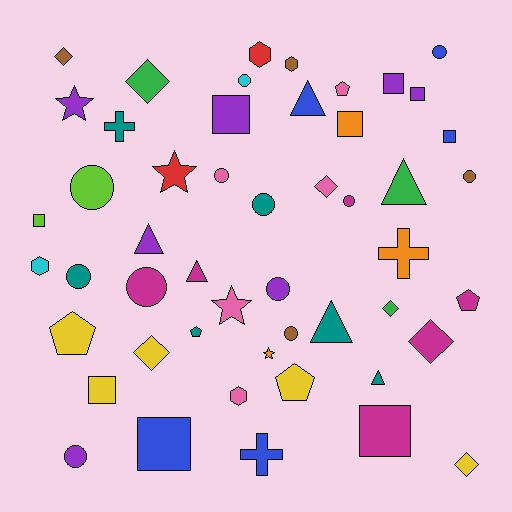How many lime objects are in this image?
There are 2 lime objects.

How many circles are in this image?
There are 12 circles.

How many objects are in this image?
There are 50 objects.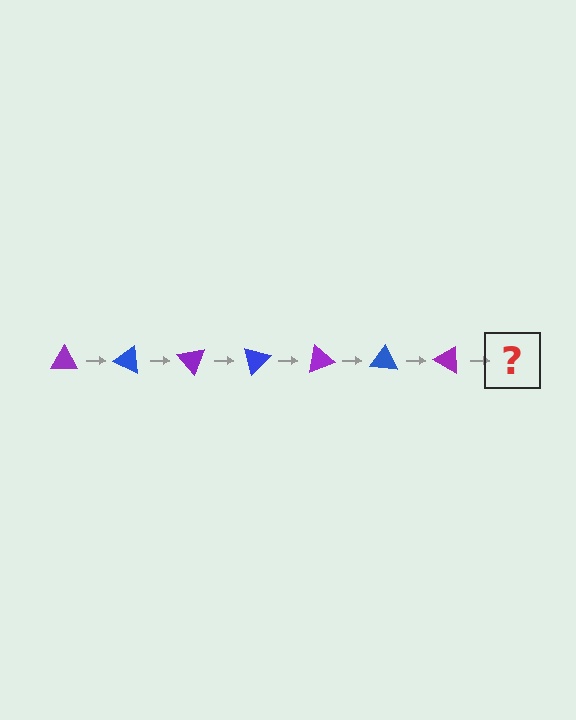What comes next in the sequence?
The next element should be a blue triangle, rotated 175 degrees from the start.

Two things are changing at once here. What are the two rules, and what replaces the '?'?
The two rules are that it rotates 25 degrees each step and the color cycles through purple and blue. The '?' should be a blue triangle, rotated 175 degrees from the start.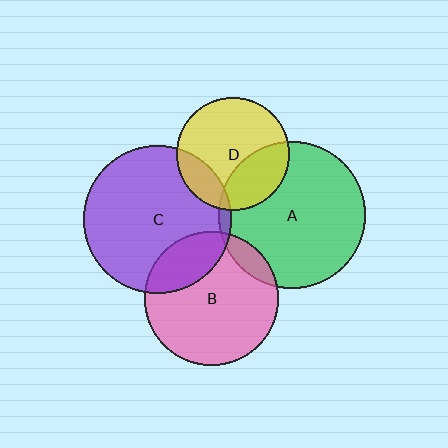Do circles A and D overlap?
Yes.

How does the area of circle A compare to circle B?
Approximately 1.2 times.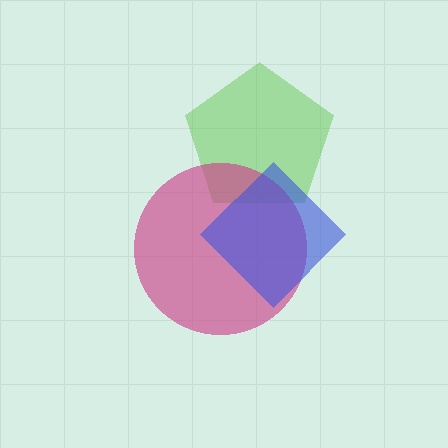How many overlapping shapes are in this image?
There are 3 overlapping shapes in the image.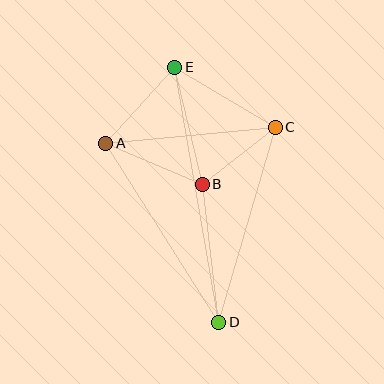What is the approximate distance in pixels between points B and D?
The distance between B and D is approximately 139 pixels.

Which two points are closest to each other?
Points B and C are closest to each other.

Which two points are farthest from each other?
Points D and E are farthest from each other.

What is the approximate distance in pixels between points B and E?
The distance between B and E is approximately 120 pixels.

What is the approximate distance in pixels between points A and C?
The distance between A and C is approximately 170 pixels.